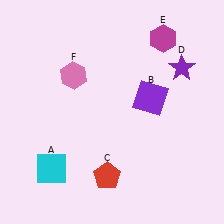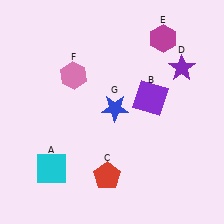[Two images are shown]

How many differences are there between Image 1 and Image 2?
There is 1 difference between the two images.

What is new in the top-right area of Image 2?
A blue star (G) was added in the top-right area of Image 2.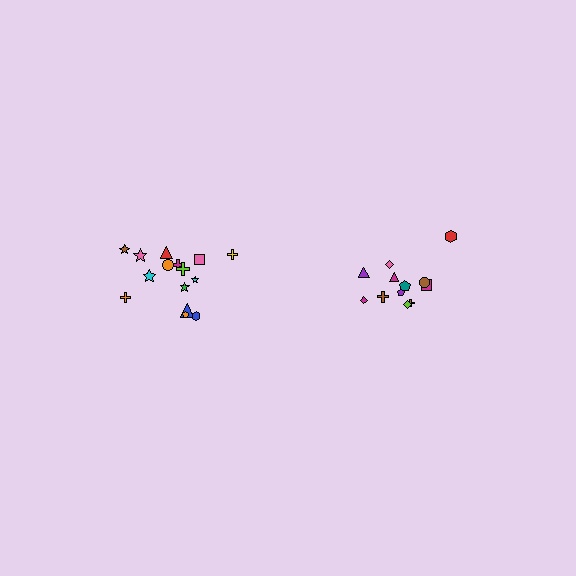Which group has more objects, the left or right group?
The left group.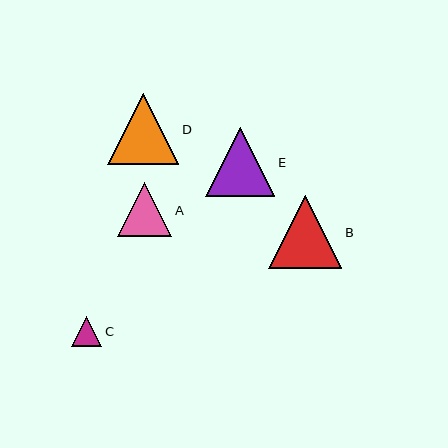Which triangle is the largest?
Triangle B is the largest with a size of approximately 73 pixels.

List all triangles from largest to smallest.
From largest to smallest: B, D, E, A, C.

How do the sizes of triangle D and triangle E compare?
Triangle D and triangle E are approximately the same size.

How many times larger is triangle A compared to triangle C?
Triangle A is approximately 1.8 times the size of triangle C.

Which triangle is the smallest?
Triangle C is the smallest with a size of approximately 30 pixels.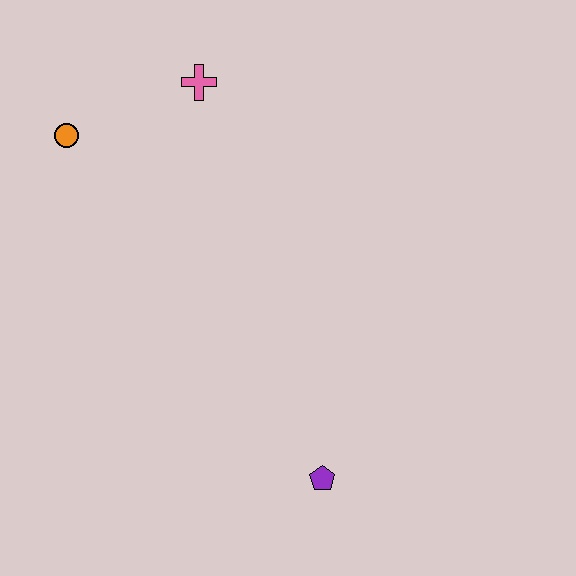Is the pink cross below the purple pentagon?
No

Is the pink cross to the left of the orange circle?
No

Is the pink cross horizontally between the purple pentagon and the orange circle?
Yes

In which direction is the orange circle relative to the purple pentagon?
The orange circle is above the purple pentagon.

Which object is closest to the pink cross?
The orange circle is closest to the pink cross.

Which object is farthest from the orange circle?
The purple pentagon is farthest from the orange circle.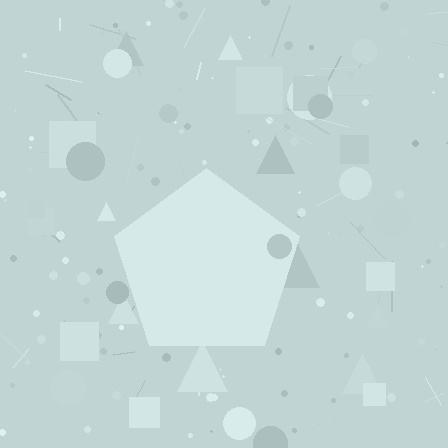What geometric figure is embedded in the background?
A pentagon is embedded in the background.